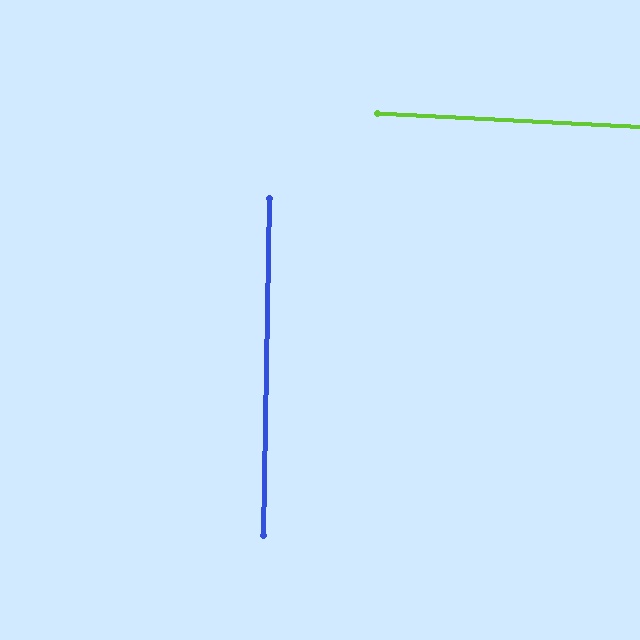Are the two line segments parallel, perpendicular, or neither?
Perpendicular — they meet at approximately 88°.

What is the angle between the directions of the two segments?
Approximately 88 degrees.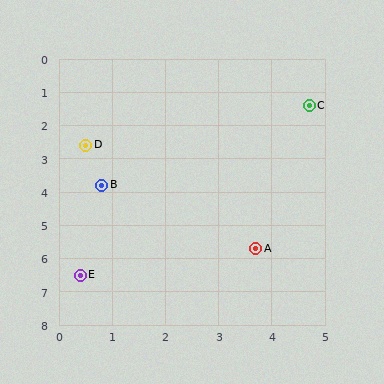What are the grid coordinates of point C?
Point C is at approximately (4.7, 1.4).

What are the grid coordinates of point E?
Point E is at approximately (0.4, 6.5).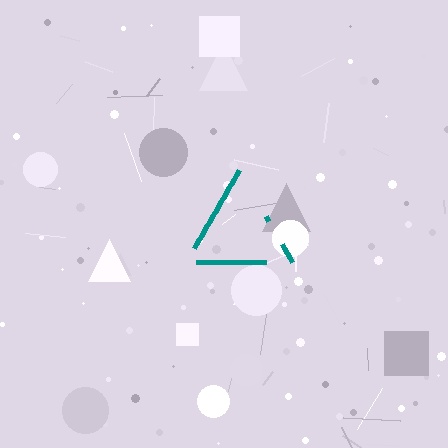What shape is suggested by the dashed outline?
The dashed outline suggests a triangle.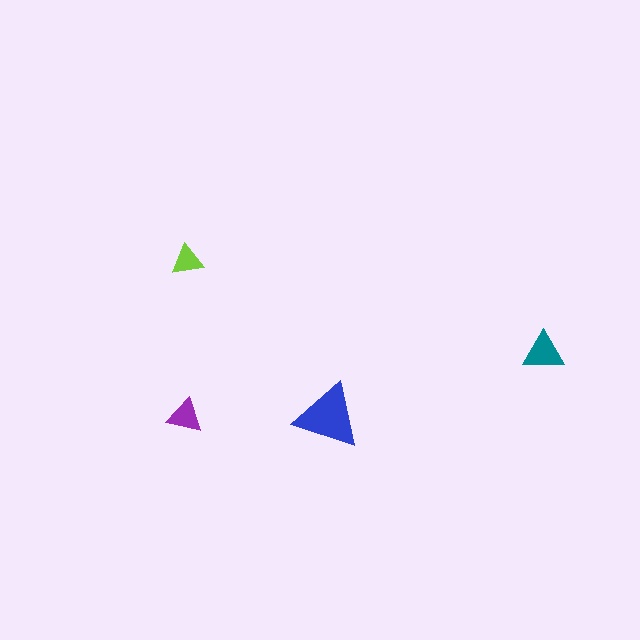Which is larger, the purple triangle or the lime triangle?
The purple one.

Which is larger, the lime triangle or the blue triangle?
The blue one.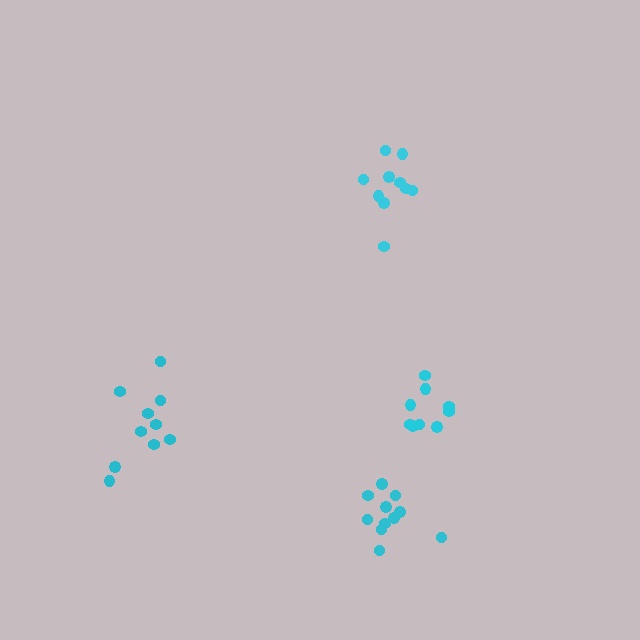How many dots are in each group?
Group 1: 11 dots, Group 2: 10 dots, Group 3: 9 dots, Group 4: 10 dots (40 total).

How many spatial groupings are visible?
There are 4 spatial groupings.